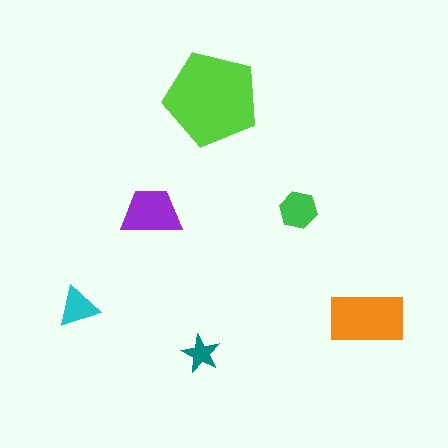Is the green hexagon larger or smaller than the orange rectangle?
Smaller.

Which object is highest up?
The lime pentagon is topmost.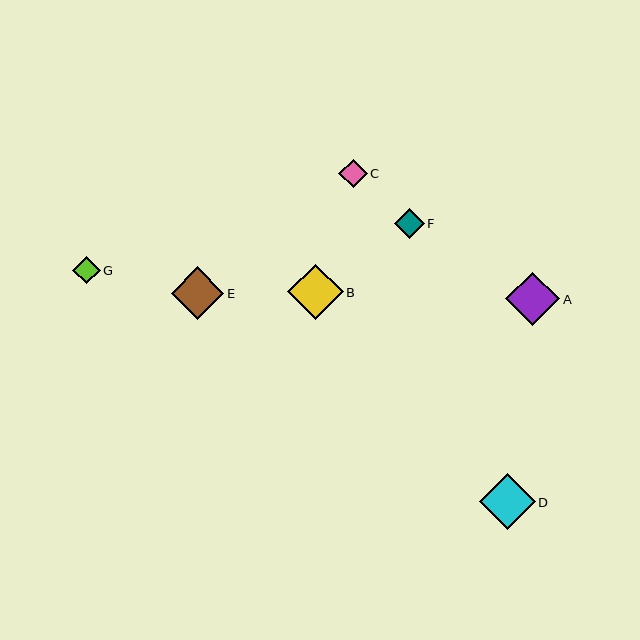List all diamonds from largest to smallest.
From largest to smallest: D, B, A, E, F, C, G.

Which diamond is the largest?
Diamond D is the largest with a size of approximately 56 pixels.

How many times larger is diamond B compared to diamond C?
Diamond B is approximately 1.9 times the size of diamond C.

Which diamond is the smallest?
Diamond G is the smallest with a size of approximately 28 pixels.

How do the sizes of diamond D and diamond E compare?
Diamond D and diamond E are approximately the same size.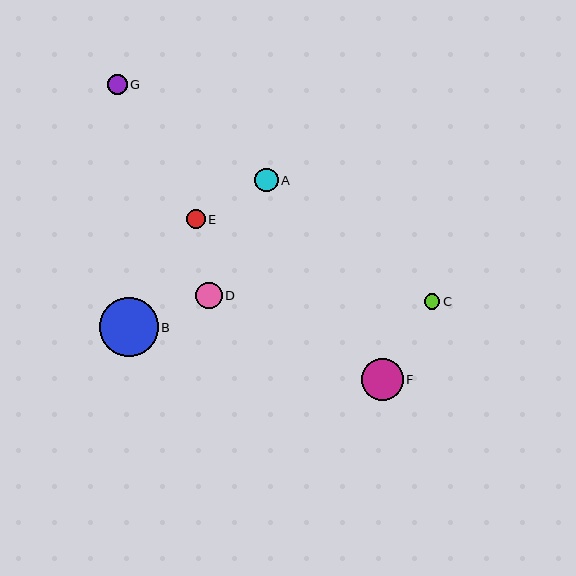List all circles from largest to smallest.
From largest to smallest: B, F, D, A, G, E, C.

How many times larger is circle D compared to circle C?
Circle D is approximately 1.7 times the size of circle C.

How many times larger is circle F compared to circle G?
Circle F is approximately 2.1 times the size of circle G.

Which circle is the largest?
Circle B is the largest with a size of approximately 59 pixels.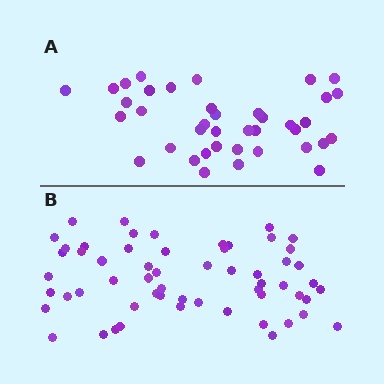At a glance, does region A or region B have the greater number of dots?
Region B (the bottom region) has more dots.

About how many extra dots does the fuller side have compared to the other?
Region B has approximately 20 more dots than region A.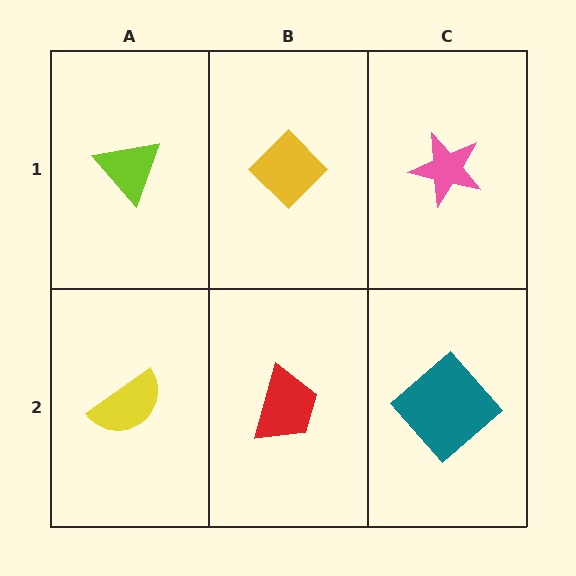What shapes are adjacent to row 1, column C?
A teal diamond (row 2, column C), a yellow diamond (row 1, column B).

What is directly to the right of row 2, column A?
A red trapezoid.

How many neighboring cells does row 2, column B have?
3.